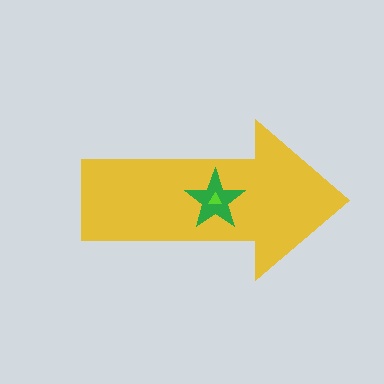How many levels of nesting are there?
3.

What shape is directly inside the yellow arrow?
The green star.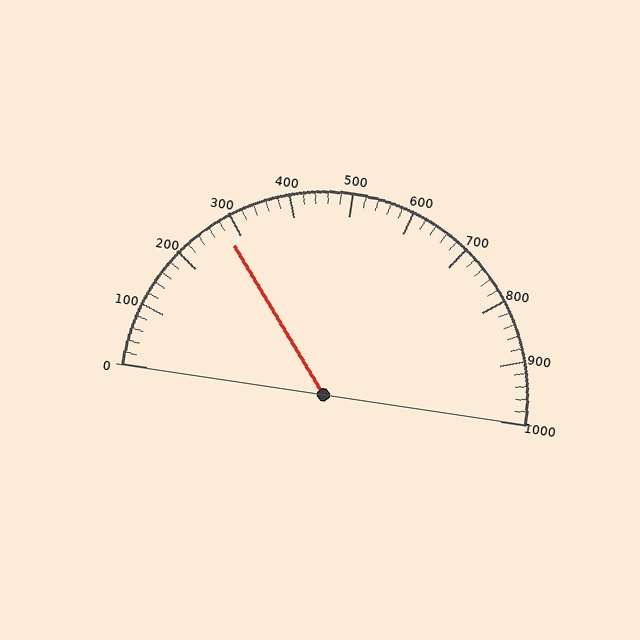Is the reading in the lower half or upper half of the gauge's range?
The reading is in the lower half of the range (0 to 1000).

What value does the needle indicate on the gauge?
The needle indicates approximately 280.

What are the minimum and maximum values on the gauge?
The gauge ranges from 0 to 1000.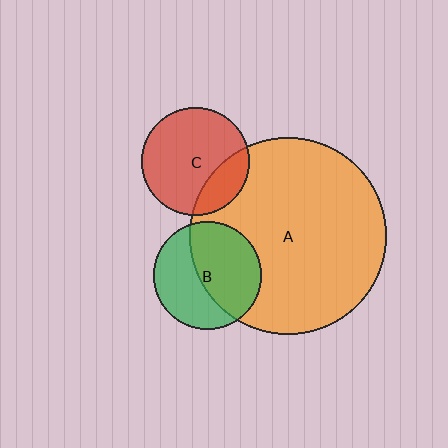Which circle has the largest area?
Circle A (orange).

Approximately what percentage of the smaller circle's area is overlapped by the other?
Approximately 25%.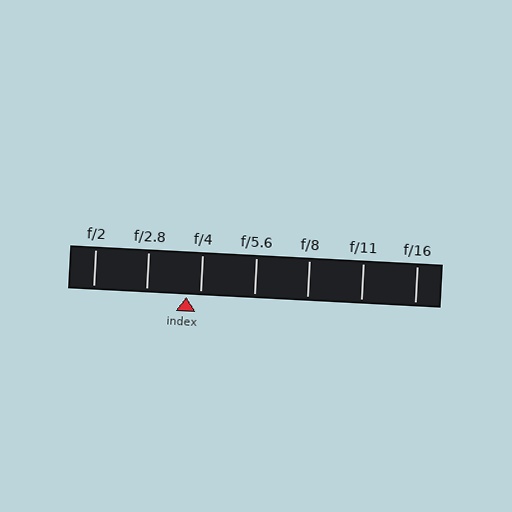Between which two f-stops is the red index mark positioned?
The index mark is between f/2.8 and f/4.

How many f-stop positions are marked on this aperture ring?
There are 7 f-stop positions marked.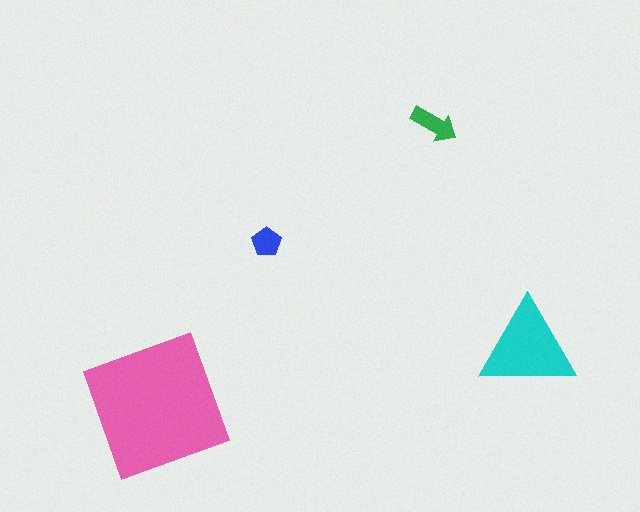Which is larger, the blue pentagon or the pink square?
The pink square.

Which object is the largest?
The pink square.